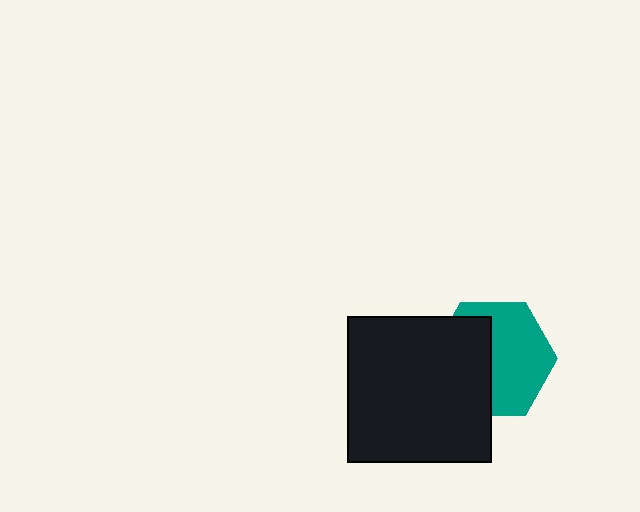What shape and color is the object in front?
The object in front is a black rectangle.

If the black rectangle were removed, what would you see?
You would see the complete teal hexagon.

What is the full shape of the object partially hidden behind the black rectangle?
The partially hidden object is a teal hexagon.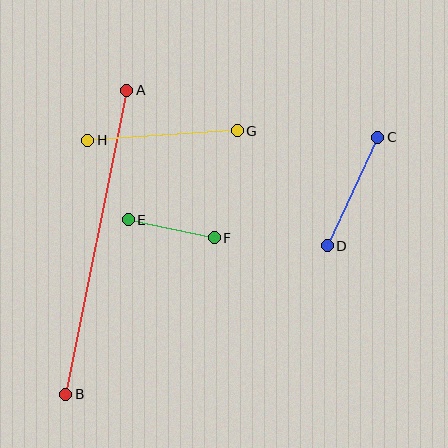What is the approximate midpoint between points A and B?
The midpoint is at approximately (96, 242) pixels.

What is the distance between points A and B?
The distance is approximately 310 pixels.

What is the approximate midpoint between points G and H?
The midpoint is at approximately (162, 136) pixels.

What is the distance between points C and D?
The distance is approximately 120 pixels.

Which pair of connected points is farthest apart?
Points A and B are farthest apart.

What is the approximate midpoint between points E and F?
The midpoint is at approximately (171, 229) pixels.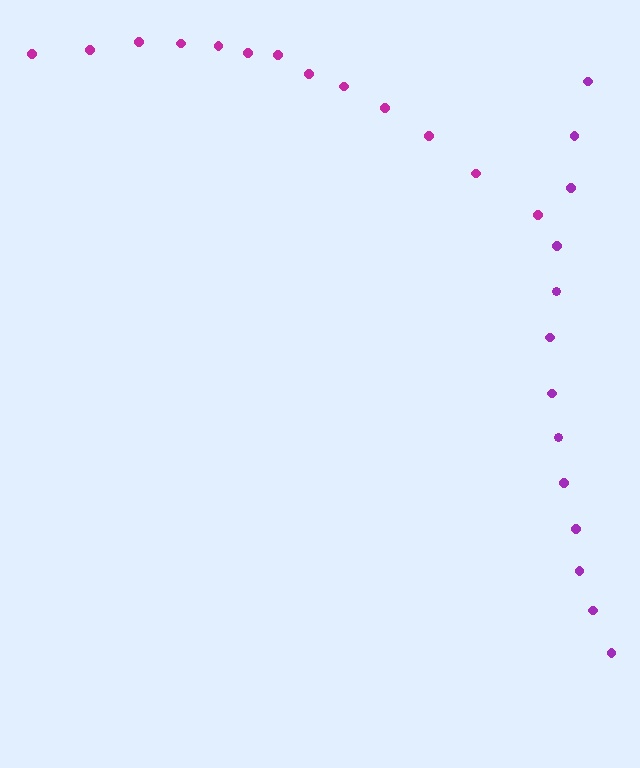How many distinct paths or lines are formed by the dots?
There are 2 distinct paths.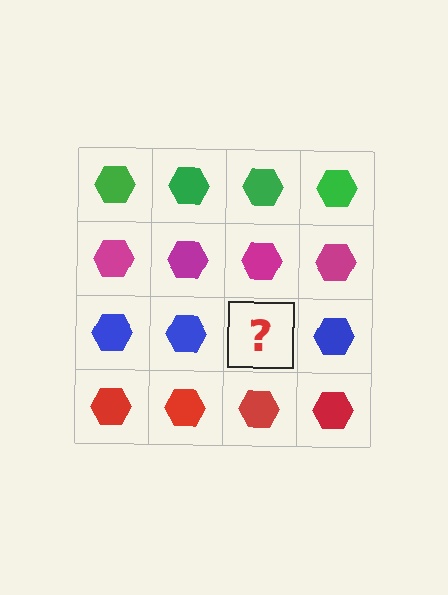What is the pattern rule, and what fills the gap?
The rule is that each row has a consistent color. The gap should be filled with a blue hexagon.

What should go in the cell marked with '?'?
The missing cell should contain a blue hexagon.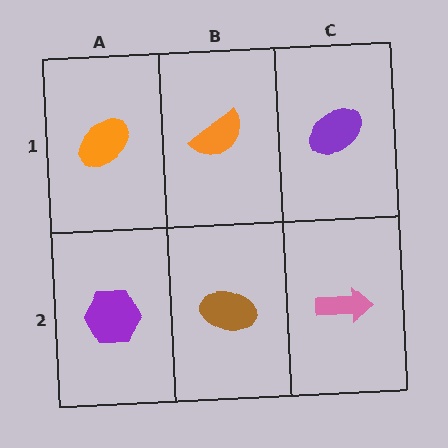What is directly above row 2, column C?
A purple ellipse.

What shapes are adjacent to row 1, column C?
A pink arrow (row 2, column C), an orange semicircle (row 1, column B).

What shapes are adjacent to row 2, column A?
An orange ellipse (row 1, column A), a brown ellipse (row 2, column B).